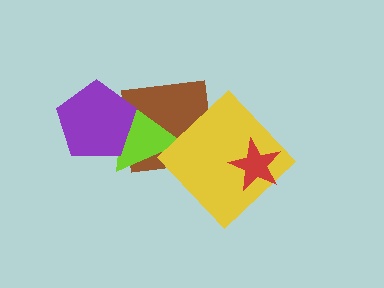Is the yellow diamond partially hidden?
Yes, it is partially covered by another shape.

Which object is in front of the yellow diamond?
The red star is in front of the yellow diamond.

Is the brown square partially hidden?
Yes, it is partially covered by another shape.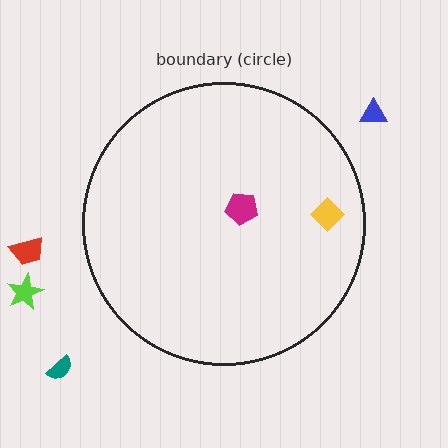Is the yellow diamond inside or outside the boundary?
Inside.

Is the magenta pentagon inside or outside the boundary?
Inside.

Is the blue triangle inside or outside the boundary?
Outside.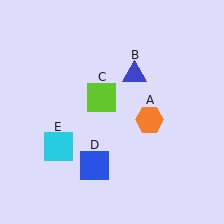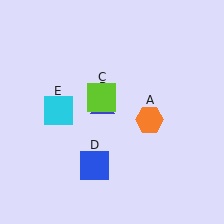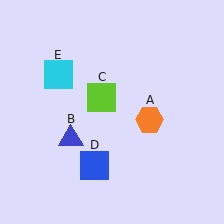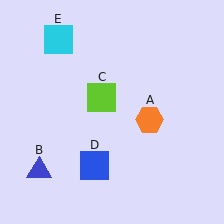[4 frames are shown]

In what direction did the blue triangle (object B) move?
The blue triangle (object B) moved down and to the left.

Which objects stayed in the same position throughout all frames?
Orange hexagon (object A) and lime square (object C) and blue square (object D) remained stationary.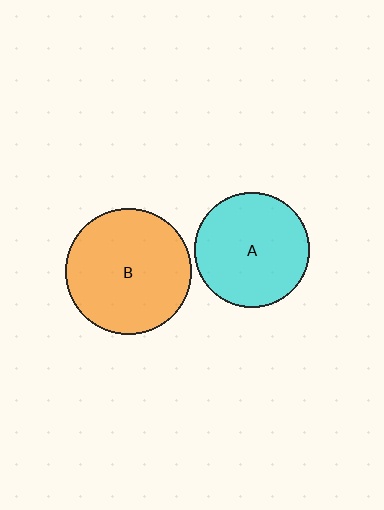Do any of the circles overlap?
No, none of the circles overlap.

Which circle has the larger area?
Circle B (orange).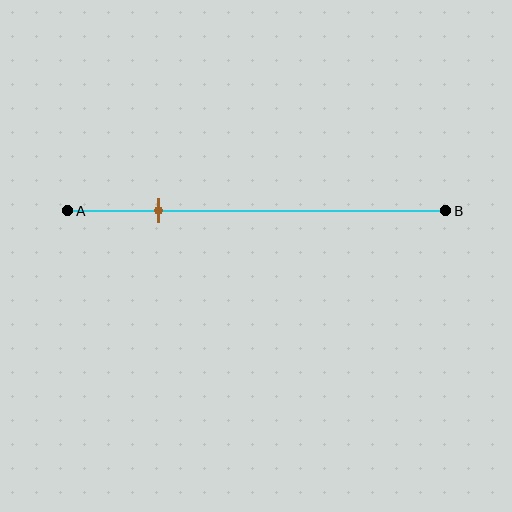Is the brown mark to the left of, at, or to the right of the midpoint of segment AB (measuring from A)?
The brown mark is to the left of the midpoint of segment AB.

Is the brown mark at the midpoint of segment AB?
No, the mark is at about 25% from A, not at the 50% midpoint.